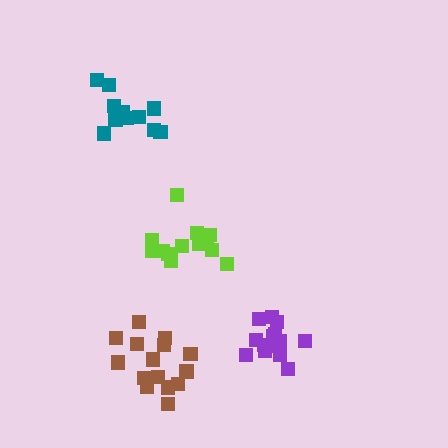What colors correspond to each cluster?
The clusters are colored: lime, teal, brown, purple.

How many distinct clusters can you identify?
There are 4 distinct clusters.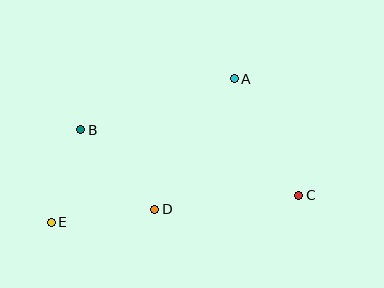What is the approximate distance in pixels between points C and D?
The distance between C and D is approximately 145 pixels.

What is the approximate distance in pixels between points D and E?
The distance between D and E is approximately 105 pixels.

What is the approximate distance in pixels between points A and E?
The distance between A and E is approximately 233 pixels.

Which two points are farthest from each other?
Points C and E are farthest from each other.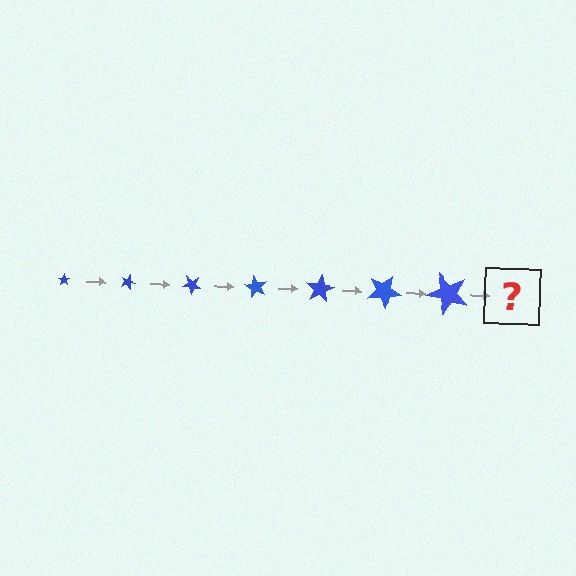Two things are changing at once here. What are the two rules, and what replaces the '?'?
The two rules are that the star grows larger each step and it rotates 20 degrees each step. The '?' should be a star, larger than the previous one and rotated 140 degrees from the start.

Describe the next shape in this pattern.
It should be a star, larger than the previous one and rotated 140 degrees from the start.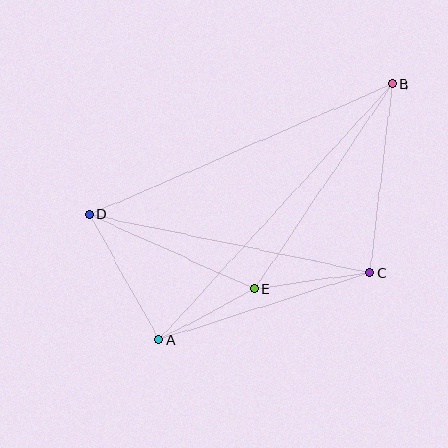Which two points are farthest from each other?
Points A and B are farthest from each other.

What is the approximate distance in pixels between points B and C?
The distance between B and C is approximately 190 pixels.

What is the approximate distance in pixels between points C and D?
The distance between C and D is approximately 287 pixels.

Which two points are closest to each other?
Points A and E are closest to each other.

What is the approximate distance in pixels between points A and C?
The distance between A and C is approximately 221 pixels.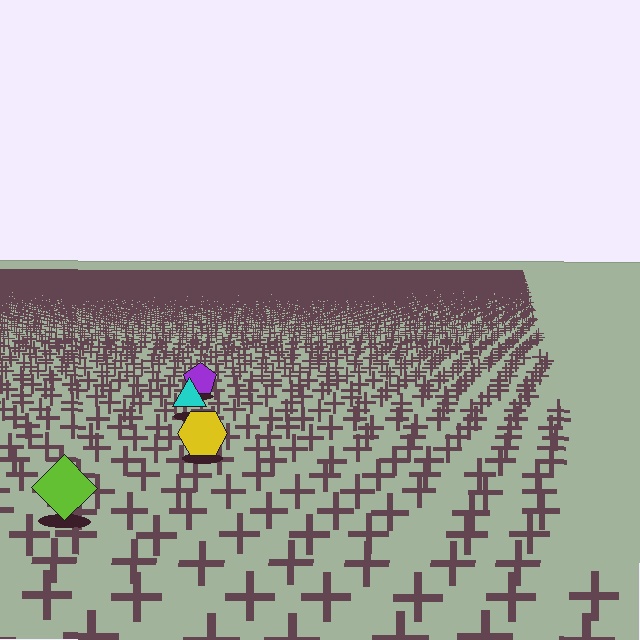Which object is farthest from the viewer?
The purple pentagon is farthest from the viewer. It appears smaller and the ground texture around it is denser.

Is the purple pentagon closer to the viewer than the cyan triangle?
No. The cyan triangle is closer — you can tell from the texture gradient: the ground texture is coarser near it.